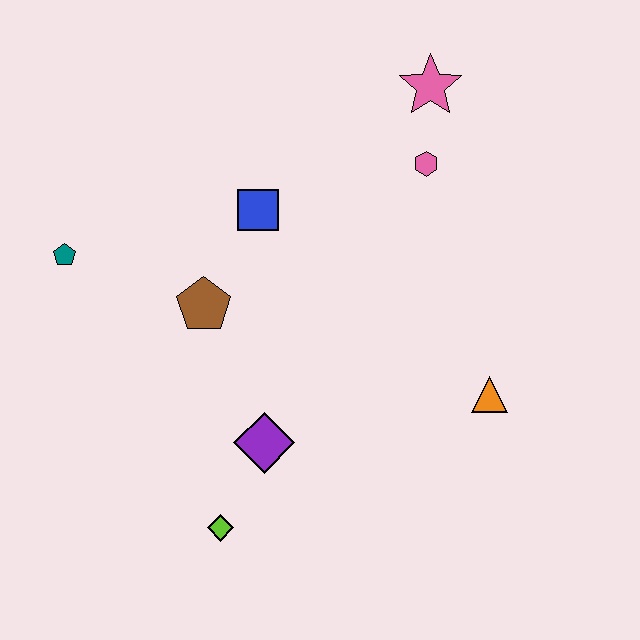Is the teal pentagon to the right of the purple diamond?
No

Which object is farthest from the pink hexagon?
The lime diamond is farthest from the pink hexagon.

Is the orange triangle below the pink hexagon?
Yes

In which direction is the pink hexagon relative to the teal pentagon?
The pink hexagon is to the right of the teal pentagon.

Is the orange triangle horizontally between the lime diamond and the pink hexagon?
No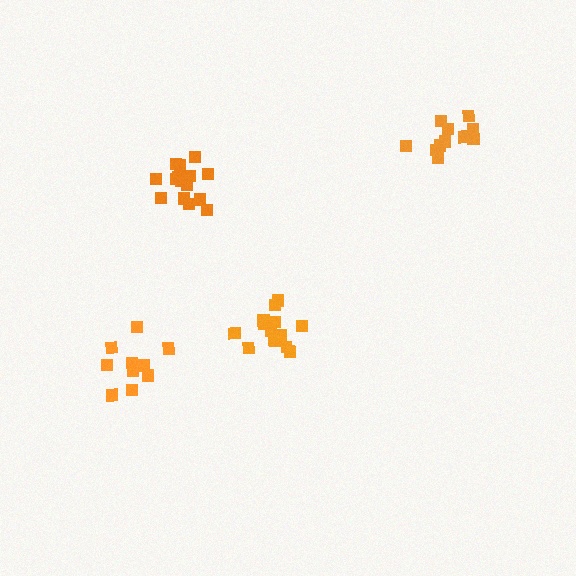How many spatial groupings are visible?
There are 4 spatial groupings.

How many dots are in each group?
Group 1: 10 dots, Group 2: 14 dots, Group 3: 15 dots, Group 4: 11 dots (50 total).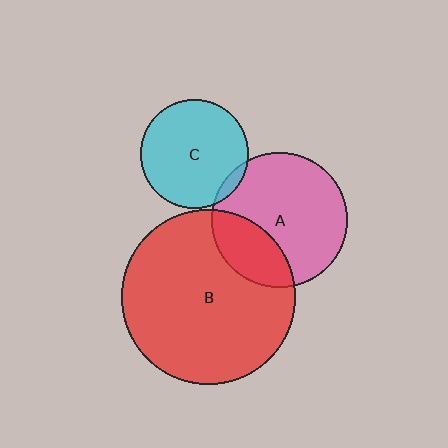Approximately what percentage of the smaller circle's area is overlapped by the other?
Approximately 25%.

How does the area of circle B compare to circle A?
Approximately 1.6 times.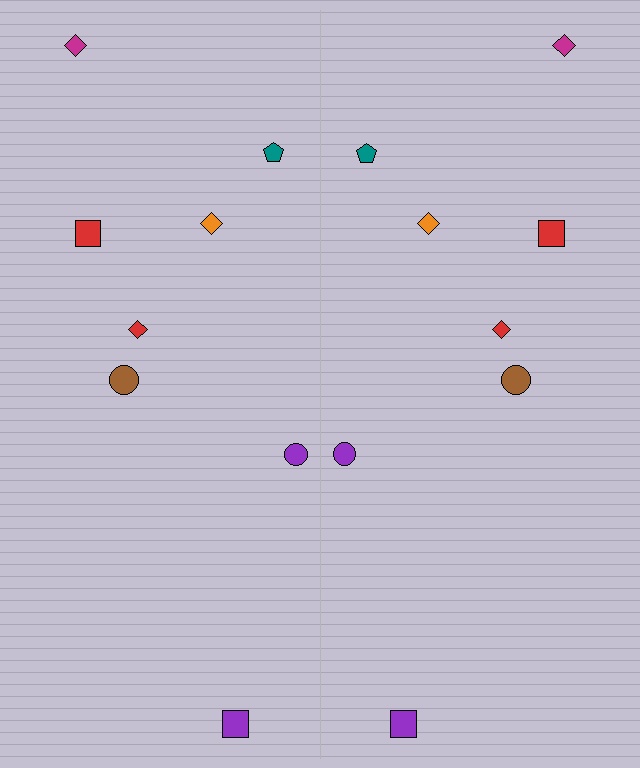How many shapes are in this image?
There are 16 shapes in this image.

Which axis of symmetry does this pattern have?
The pattern has a vertical axis of symmetry running through the center of the image.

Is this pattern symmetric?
Yes, this pattern has bilateral (reflection) symmetry.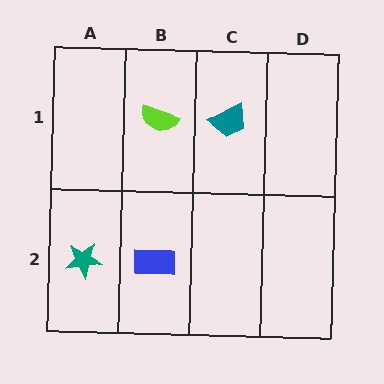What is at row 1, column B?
A lime semicircle.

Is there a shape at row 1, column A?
No, that cell is empty.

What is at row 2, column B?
A blue rectangle.